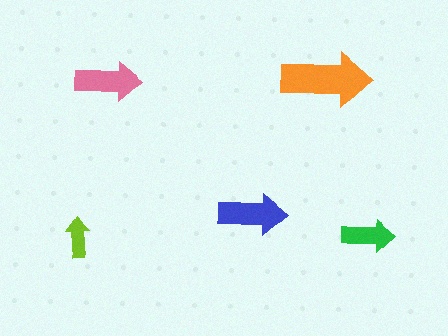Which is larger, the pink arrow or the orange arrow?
The orange one.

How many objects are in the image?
There are 5 objects in the image.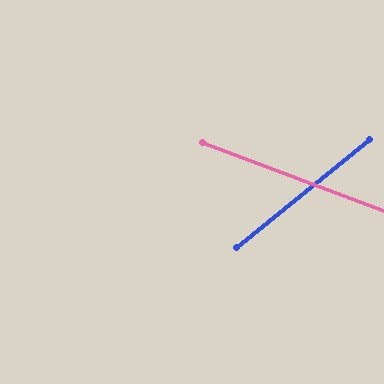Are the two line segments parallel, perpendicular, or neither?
Neither parallel nor perpendicular — they differ by about 60°.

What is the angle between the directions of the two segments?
Approximately 60 degrees.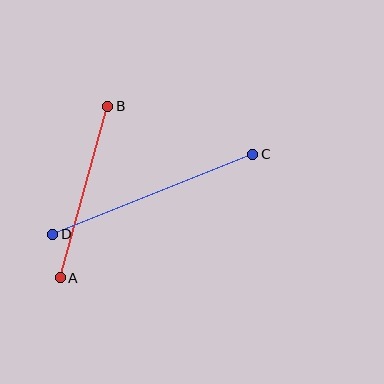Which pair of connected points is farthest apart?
Points C and D are farthest apart.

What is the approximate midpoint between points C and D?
The midpoint is at approximately (153, 194) pixels.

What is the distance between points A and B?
The distance is approximately 178 pixels.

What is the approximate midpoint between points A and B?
The midpoint is at approximately (84, 192) pixels.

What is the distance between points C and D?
The distance is approximately 215 pixels.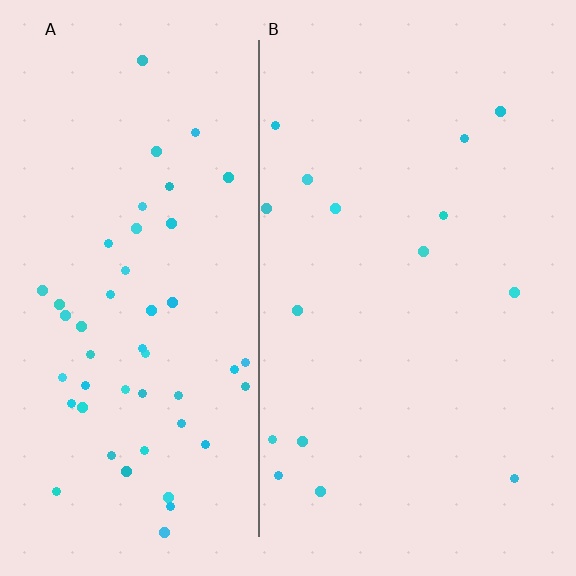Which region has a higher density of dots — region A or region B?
A (the left).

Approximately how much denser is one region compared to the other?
Approximately 3.3× — region A over region B.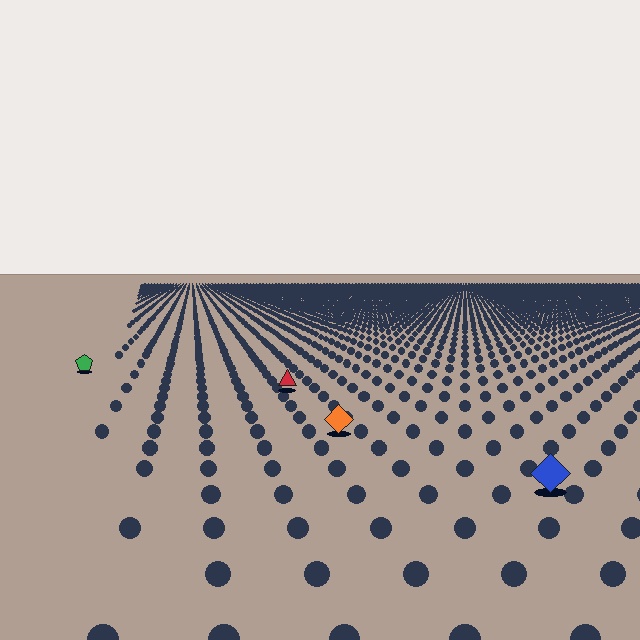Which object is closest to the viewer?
The blue diamond is closest. The texture marks near it are larger and more spread out.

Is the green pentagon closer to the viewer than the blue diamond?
No. The blue diamond is closer — you can tell from the texture gradient: the ground texture is coarser near it.